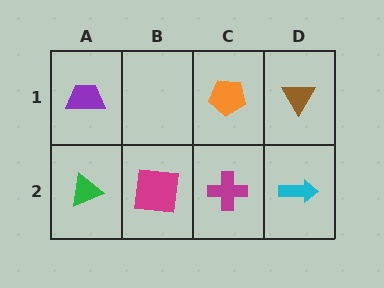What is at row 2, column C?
A magenta cross.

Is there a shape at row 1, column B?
No, that cell is empty.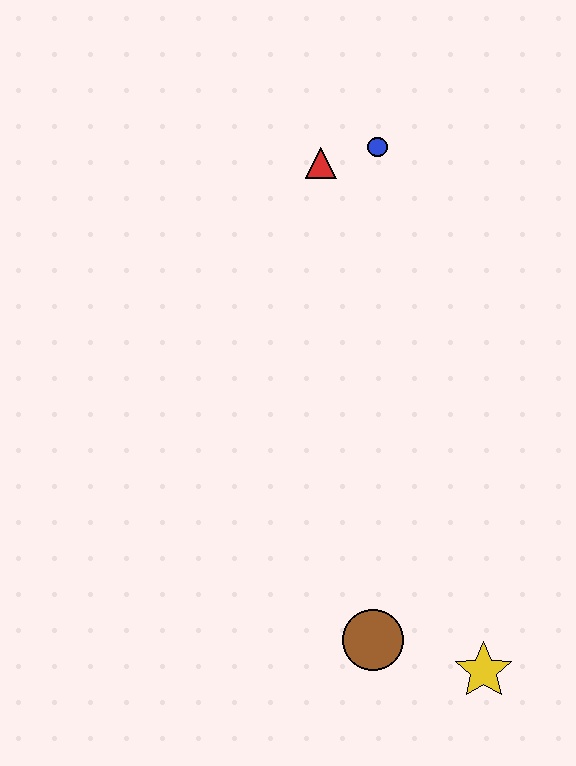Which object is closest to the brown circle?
The yellow star is closest to the brown circle.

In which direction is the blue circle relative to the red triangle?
The blue circle is to the right of the red triangle.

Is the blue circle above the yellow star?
Yes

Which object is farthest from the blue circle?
The yellow star is farthest from the blue circle.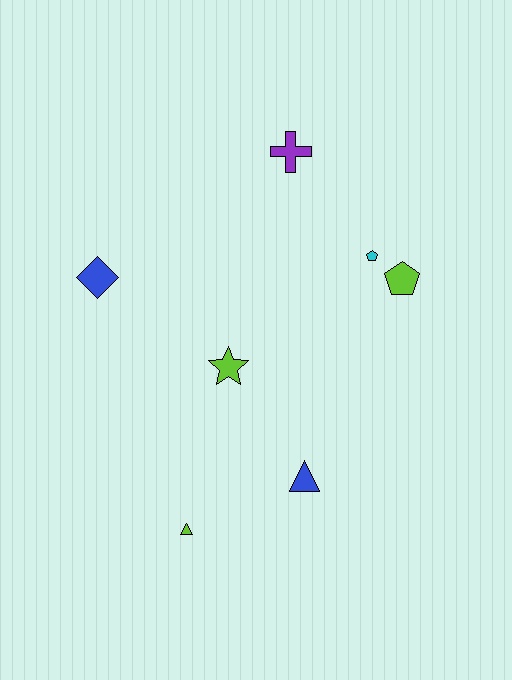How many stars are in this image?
There is 1 star.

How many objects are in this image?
There are 7 objects.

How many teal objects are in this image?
There are no teal objects.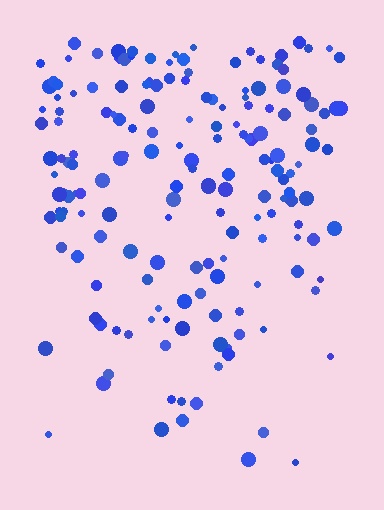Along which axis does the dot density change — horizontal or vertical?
Vertical.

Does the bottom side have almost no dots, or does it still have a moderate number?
Still a moderate number, just noticeably fewer than the top.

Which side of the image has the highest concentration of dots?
The top.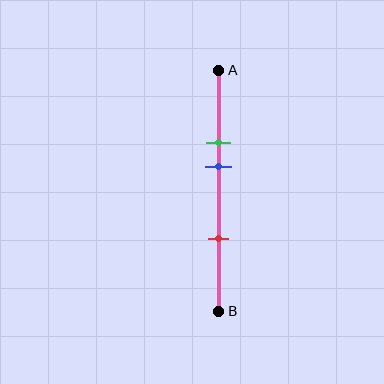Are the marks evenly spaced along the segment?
No, the marks are not evenly spaced.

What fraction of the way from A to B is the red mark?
The red mark is approximately 70% (0.7) of the way from A to B.